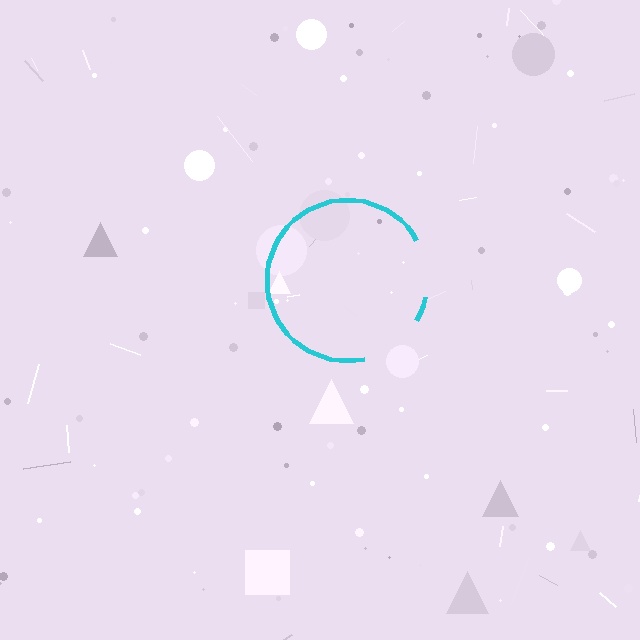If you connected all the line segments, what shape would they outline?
They would outline a circle.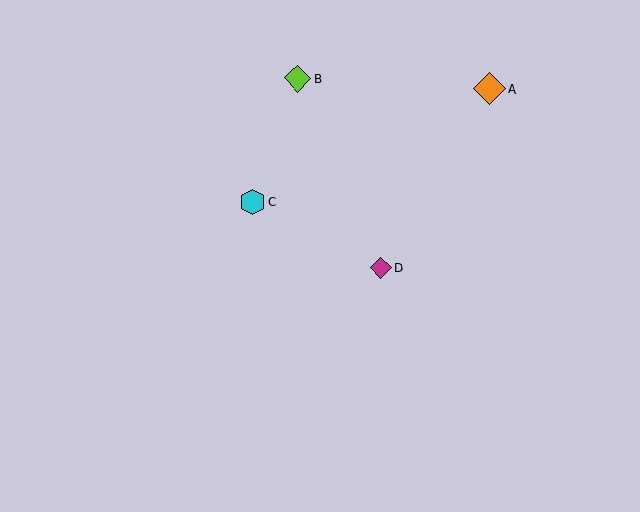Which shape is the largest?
The orange diamond (labeled A) is the largest.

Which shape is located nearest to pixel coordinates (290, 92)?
The lime diamond (labeled B) at (298, 78) is nearest to that location.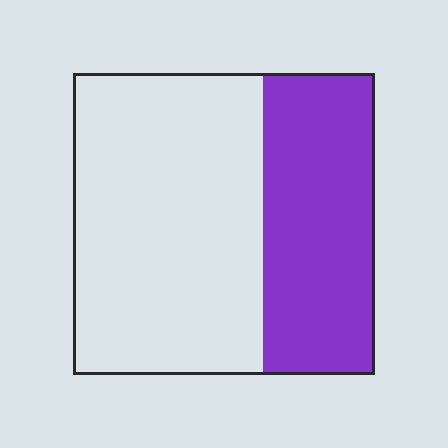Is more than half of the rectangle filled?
No.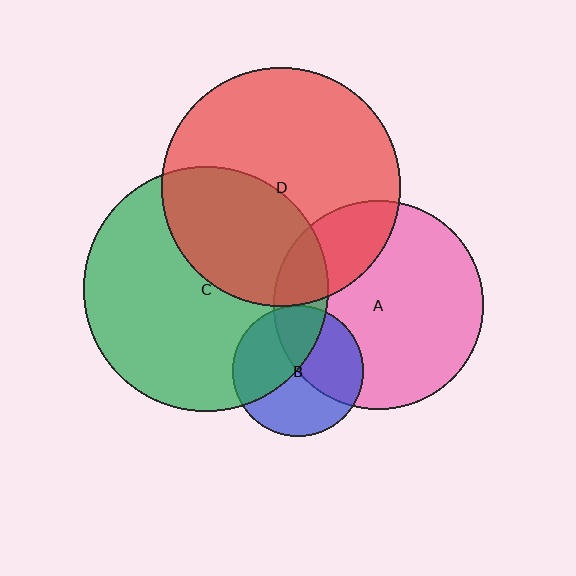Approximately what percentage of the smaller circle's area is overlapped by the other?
Approximately 5%.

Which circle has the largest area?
Circle C (green).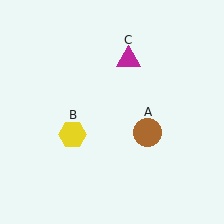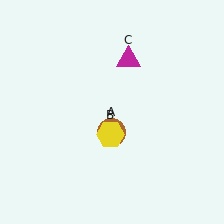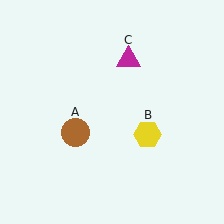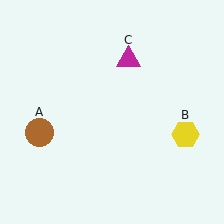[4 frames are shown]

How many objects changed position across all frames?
2 objects changed position: brown circle (object A), yellow hexagon (object B).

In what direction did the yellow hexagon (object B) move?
The yellow hexagon (object B) moved right.